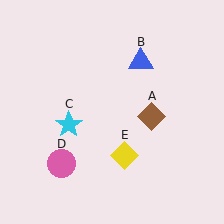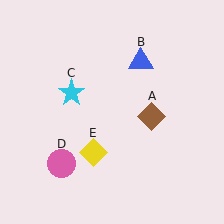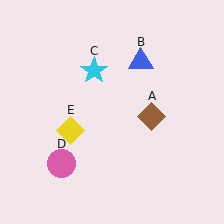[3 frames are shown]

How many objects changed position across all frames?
2 objects changed position: cyan star (object C), yellow diamond (object E).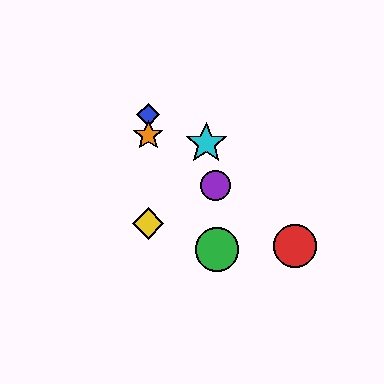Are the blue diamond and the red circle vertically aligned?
No, the blue diamond is at x≈148 and the red circle is at x≈295.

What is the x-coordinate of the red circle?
The red circle is at x≈295.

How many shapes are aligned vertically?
3 shapes (the blue diamond, the yellow diamond, the orange star) are aligned vertically.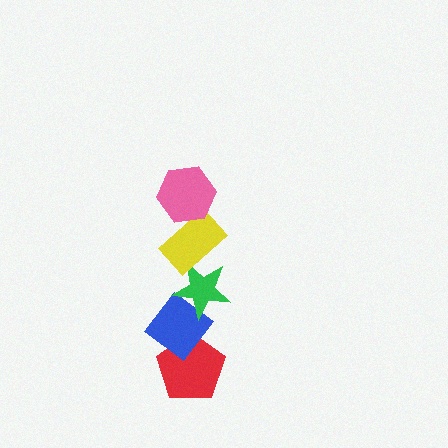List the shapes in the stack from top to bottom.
From top to bottom: the pink hexagon, the yellow rectangle, the green star, the blue diamond, the red pentagon.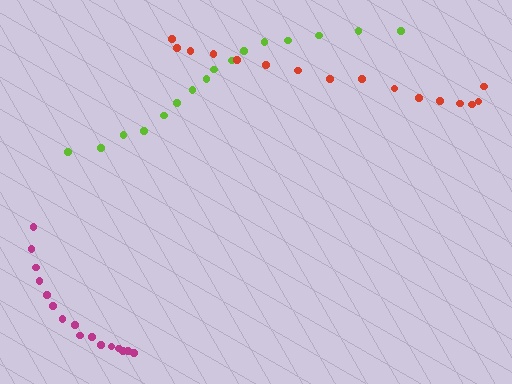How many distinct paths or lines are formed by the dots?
There are 3 distinct paths.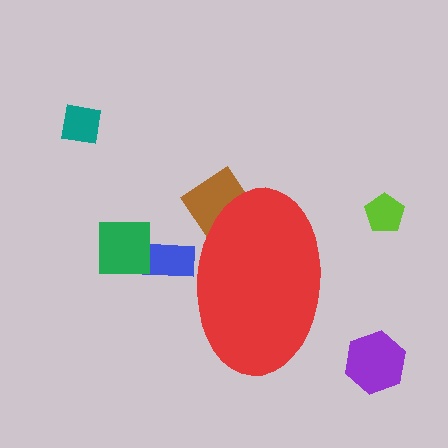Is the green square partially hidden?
No, the green square is fully visible.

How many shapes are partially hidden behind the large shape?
2 shapes are partially hidden.